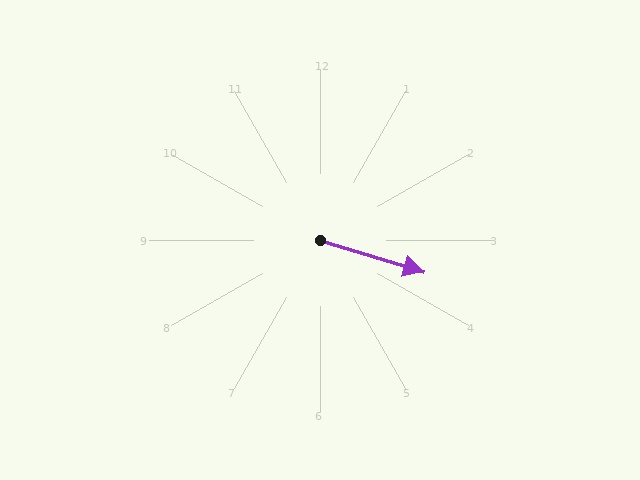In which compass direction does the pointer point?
East.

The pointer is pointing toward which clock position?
Roughly 4 o'clock.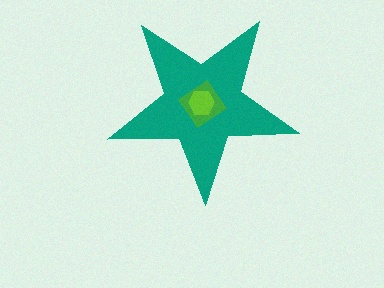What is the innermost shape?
The lime hexagon.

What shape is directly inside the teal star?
The green diamond.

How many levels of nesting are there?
3.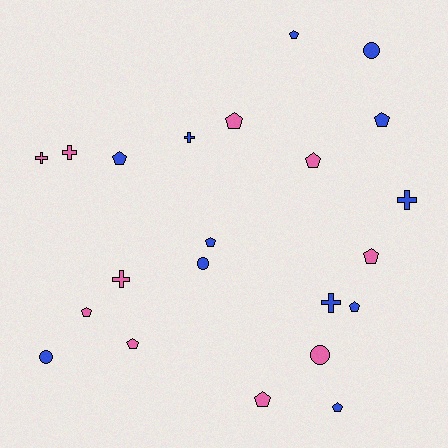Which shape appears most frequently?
Pentagon, with 12 objects.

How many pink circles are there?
There is 1 pink circle.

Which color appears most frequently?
Blue, with 12 objects.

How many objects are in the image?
There are 22 objects.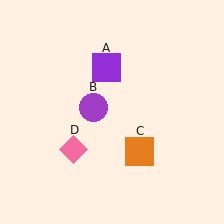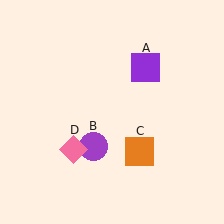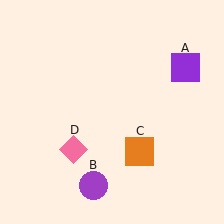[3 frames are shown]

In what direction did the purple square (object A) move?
The purple square (object A) moved right.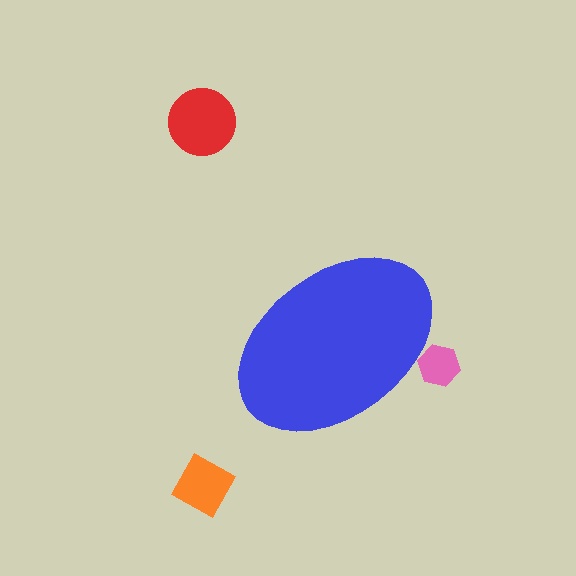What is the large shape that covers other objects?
A blue ellipse.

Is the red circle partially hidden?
No, the red circle is fully visible.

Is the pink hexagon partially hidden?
Yes, the pink hexagon is partially hidden behind the blue ellipse.